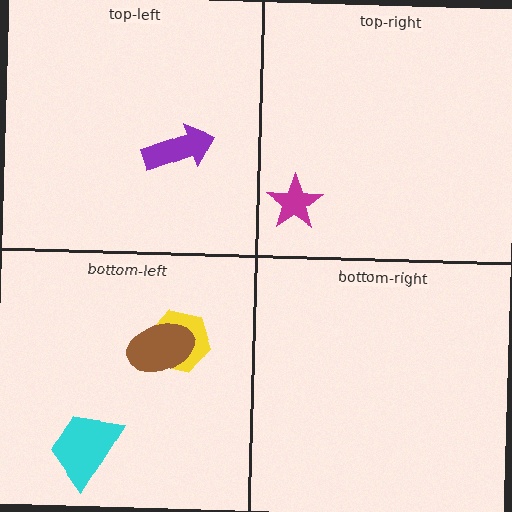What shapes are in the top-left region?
The purple arrow.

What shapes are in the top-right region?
The magenta star.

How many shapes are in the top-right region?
1.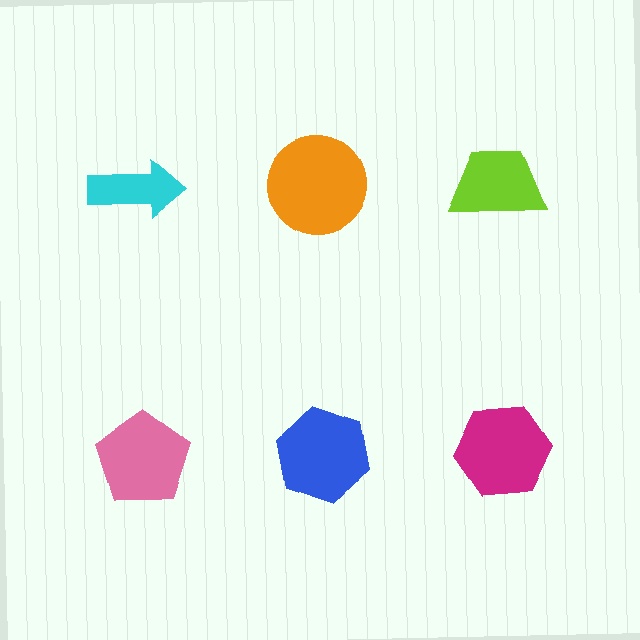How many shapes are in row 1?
3 shapes.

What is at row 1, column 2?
An orange circle.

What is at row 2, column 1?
A pink pentagon.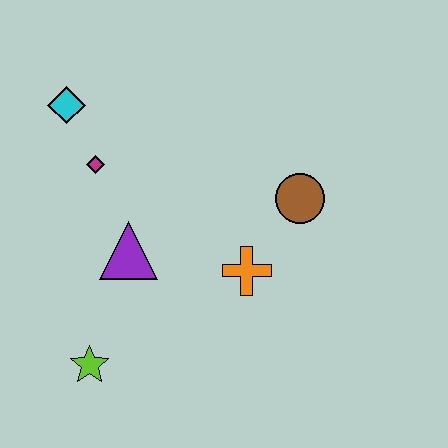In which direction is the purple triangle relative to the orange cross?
The purple triangle is to the left of the orange cross.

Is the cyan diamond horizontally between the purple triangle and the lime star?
No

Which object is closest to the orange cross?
The brown circle is closest to the orange cross.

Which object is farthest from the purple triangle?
The brown circle is farthest from the purple triangle.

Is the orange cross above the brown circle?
No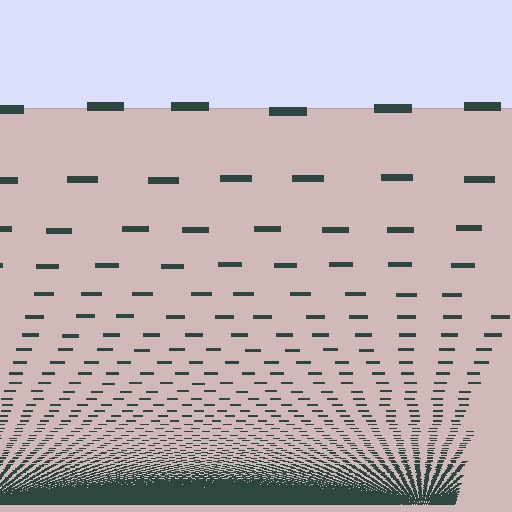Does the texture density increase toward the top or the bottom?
Density increases toward the bottom.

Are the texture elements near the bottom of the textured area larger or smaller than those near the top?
Smaller. The gradient is inverted — elements near the bottom are smaller and denser.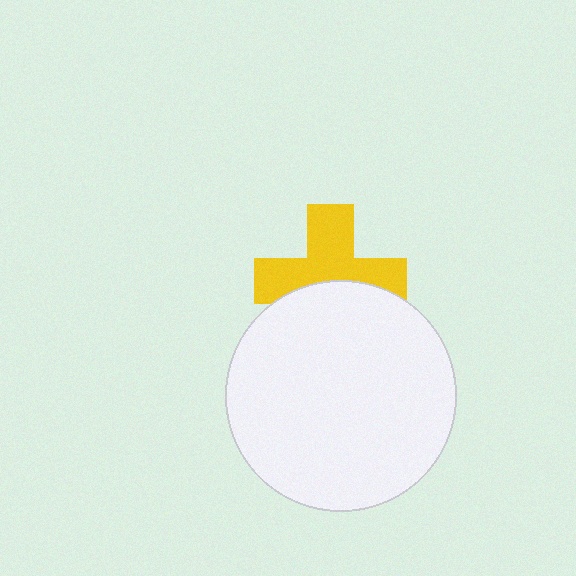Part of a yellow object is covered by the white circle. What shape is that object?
It is a cross.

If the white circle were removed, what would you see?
You would see the complete yellow cross.